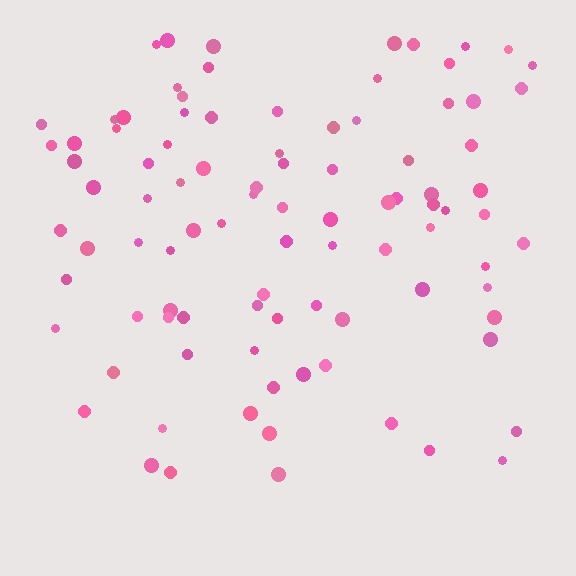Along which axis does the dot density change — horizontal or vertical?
Vertical.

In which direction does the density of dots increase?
From bottom to top, with the top side densest.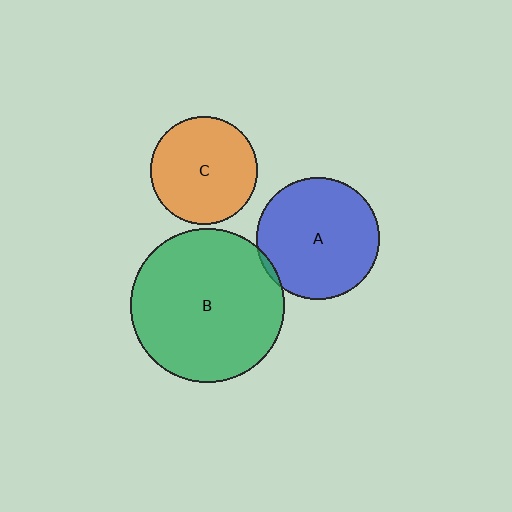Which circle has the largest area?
Circle B (green).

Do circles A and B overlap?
Yes.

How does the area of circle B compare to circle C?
Approximately 2.1 times.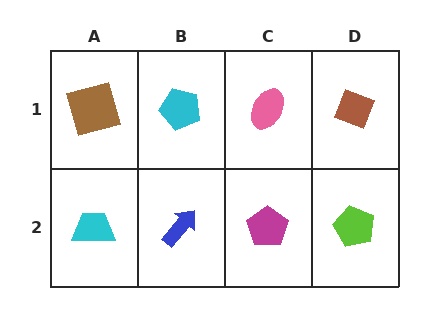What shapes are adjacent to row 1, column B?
A blue arrow (row 2, column B), a brown square (row 1, column A), a pink ellipse (row 1, column C).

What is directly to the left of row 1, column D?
A pink ellipse.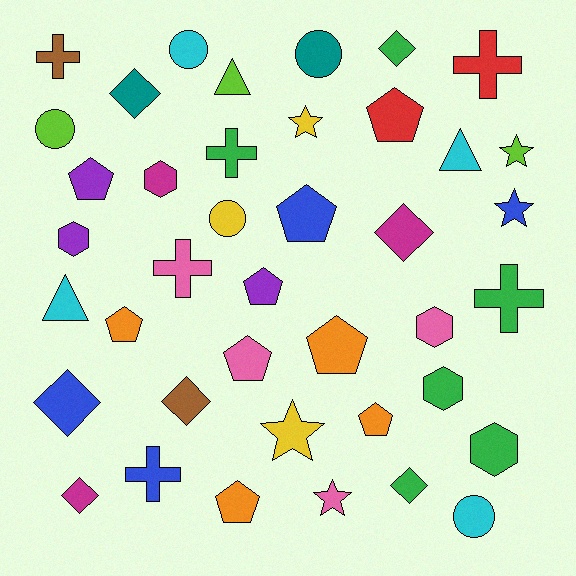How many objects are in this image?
There are 40 objects.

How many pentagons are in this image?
There are 9 pentagons.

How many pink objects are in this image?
There are 4 pink objects.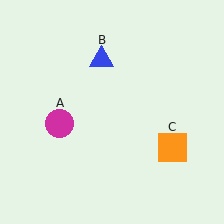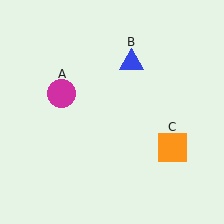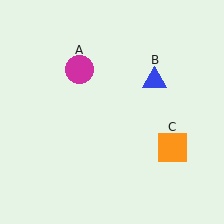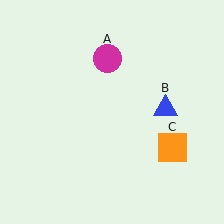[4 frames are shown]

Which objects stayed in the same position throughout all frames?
Orange square (object C) remained stationary.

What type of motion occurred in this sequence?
The magenta circle (object A), blue triangle (object B) rotated clockwise around the center of the scene.